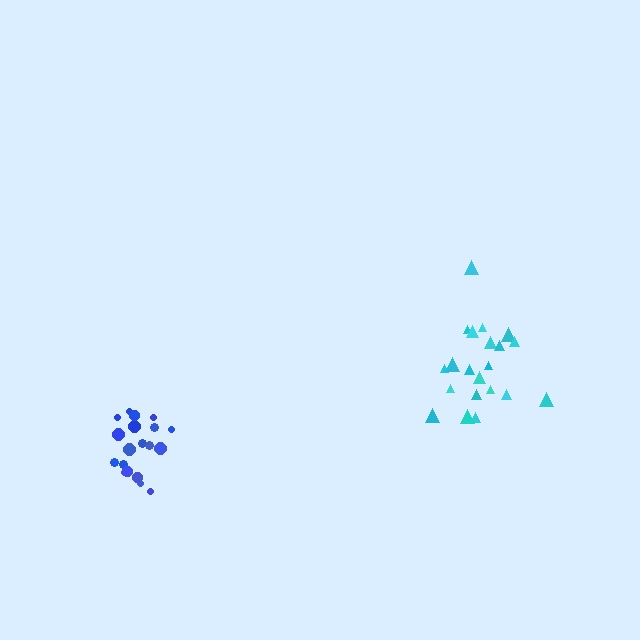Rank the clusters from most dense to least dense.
blue, cyan.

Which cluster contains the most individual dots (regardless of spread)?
Cyan (21).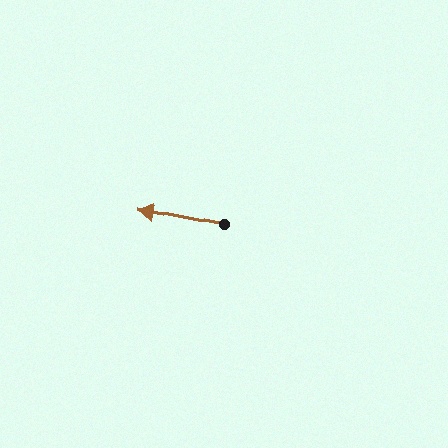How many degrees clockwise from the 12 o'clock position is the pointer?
Approximately 281 degrees.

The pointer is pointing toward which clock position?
Roughly 9 o'clock.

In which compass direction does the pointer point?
West.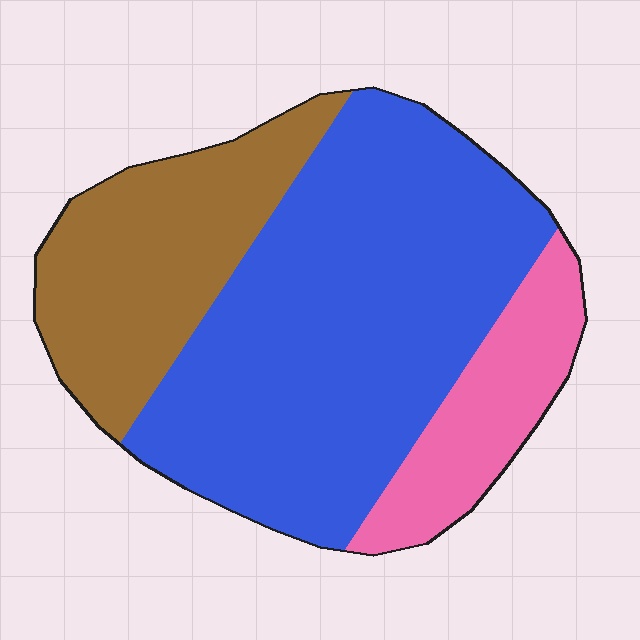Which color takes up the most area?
Blue, at roughly 60%.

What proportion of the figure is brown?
Brown takes up about one quarter (1/4) of the figure.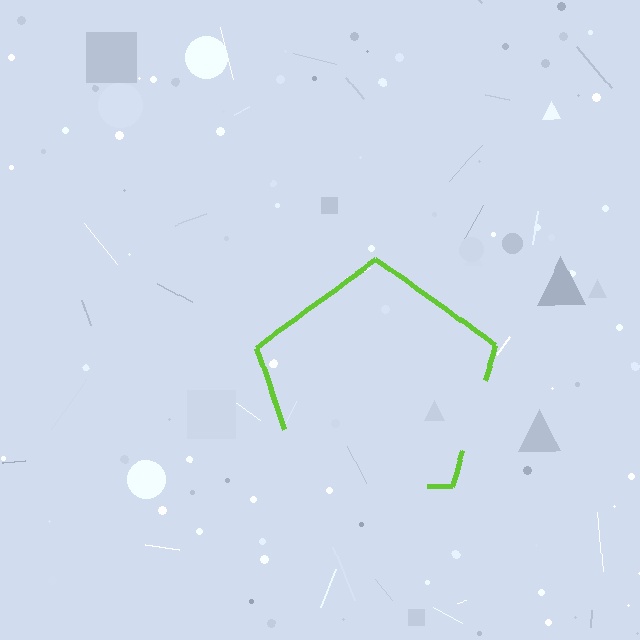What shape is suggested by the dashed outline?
The dashed outline suggests a pentagon.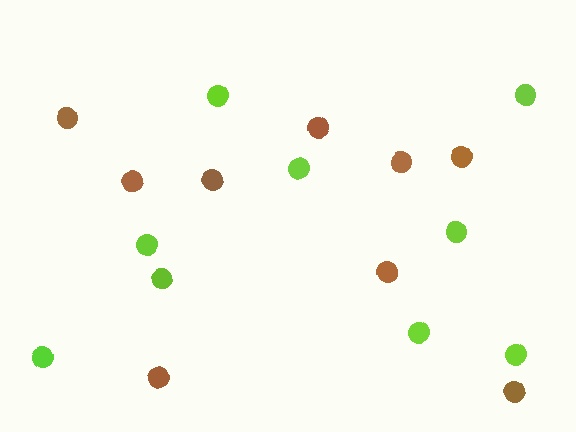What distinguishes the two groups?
There are 2 groups: one group of brown circles (9) and one group of lime circles (9).